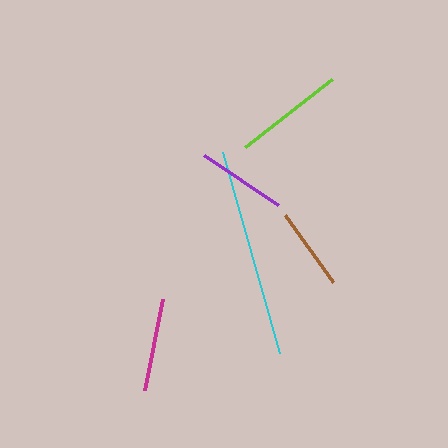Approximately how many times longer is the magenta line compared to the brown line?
The magenta line is approximately 1.1 times the length of the brown line.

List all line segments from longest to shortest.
From longest to shortest: cyan, lime, magenta, purple, brown.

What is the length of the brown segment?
The brown segment is approximately 83 pixels long.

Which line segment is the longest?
The cyan line is the longest at approximately 208 pixels.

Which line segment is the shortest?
The brown line is the shortest at approximately 83 pixels.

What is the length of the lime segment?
The lime segment is approximately 110 pixels long.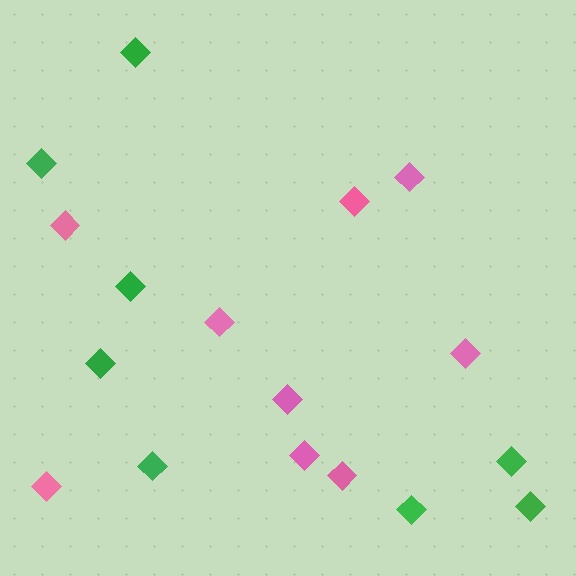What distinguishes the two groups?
There are 2 groups: one group of pink diamonds (9) and one group of green diamonds (8).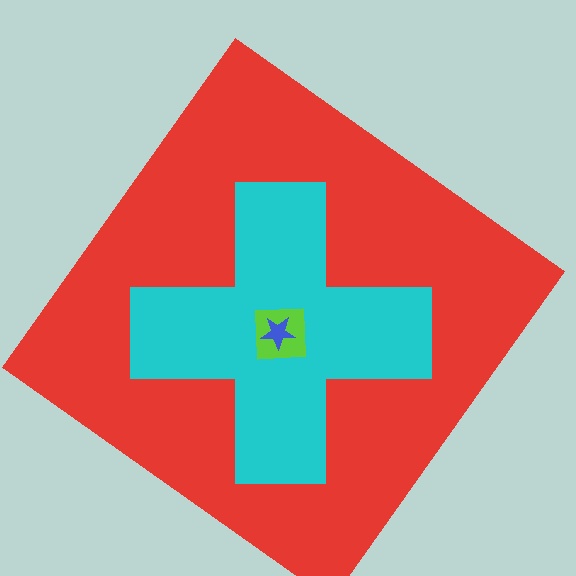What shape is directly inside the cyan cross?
The lime square.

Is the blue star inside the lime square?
Yes.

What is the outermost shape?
The red diamond.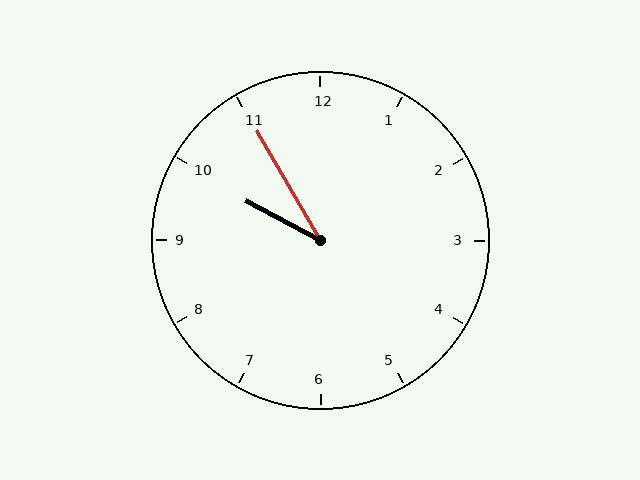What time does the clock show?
9:55.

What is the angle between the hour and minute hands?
Approximately 32 degrees.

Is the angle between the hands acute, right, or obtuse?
It is acute.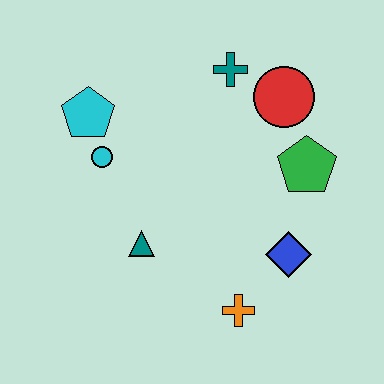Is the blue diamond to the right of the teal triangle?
Yes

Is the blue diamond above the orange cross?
Yes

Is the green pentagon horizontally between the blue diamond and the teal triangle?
No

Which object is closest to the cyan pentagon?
The cyan circle is closest to the cyan pentagon.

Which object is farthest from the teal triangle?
The red circle is farthest from the teal triangle.